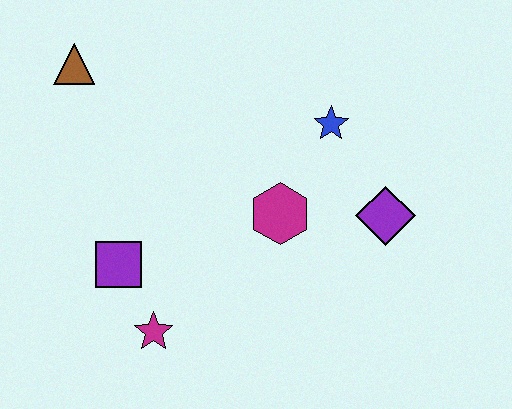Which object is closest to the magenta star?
The purple square is closest to the magenta star.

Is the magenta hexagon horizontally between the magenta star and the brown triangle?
No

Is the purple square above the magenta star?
Yes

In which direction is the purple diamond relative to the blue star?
The purple diamond is below the blue star.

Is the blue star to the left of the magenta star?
No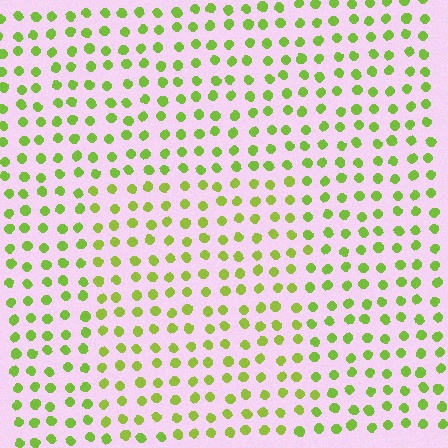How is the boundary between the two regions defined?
The boundary is defined purely by a slight shift in hue (about 13 degrees). Spacing, size, and orientation are identical on both sides.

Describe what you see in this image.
The image is filled with small lime elements in a uniform arrangement. A rectangle-shaped region is visible where the elements are tinted to a slightly different hue, forming a subtle color boundary.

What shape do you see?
I see a rectangle.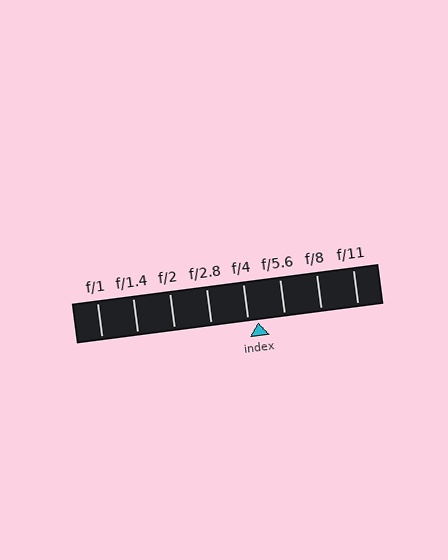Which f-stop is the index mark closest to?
The index mark is closest to f/4.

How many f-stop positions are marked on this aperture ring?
There are 8 f-stop positions marked.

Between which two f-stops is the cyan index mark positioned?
The index mark is between f/4 and f/5.6.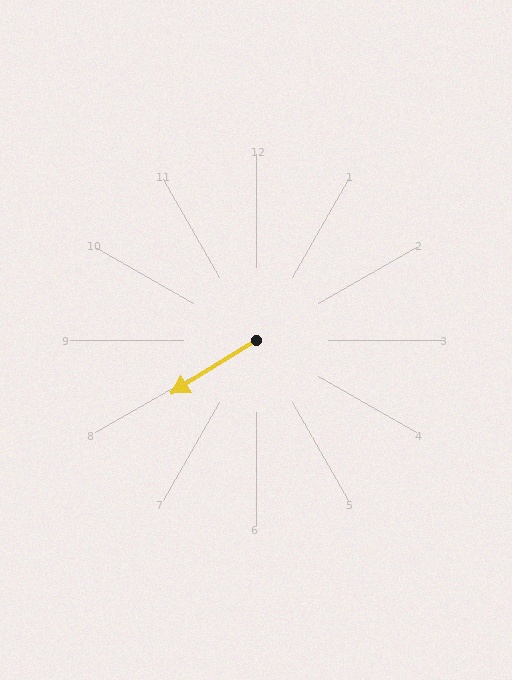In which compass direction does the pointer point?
Southwest.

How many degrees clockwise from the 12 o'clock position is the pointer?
Approximately 238 degrees.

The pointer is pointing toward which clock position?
Roughly 8 o'clock.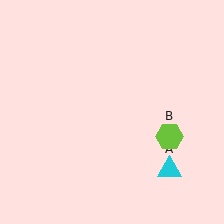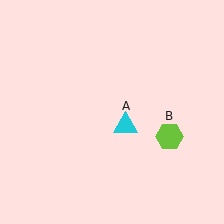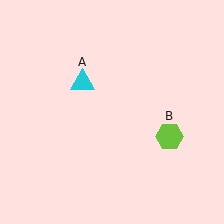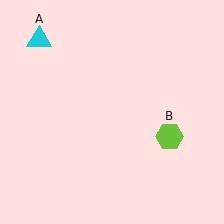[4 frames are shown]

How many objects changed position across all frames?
1 object changed position: cyan triangle (object A).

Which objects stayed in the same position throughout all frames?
Lime hexagon (object B) remained stationary.